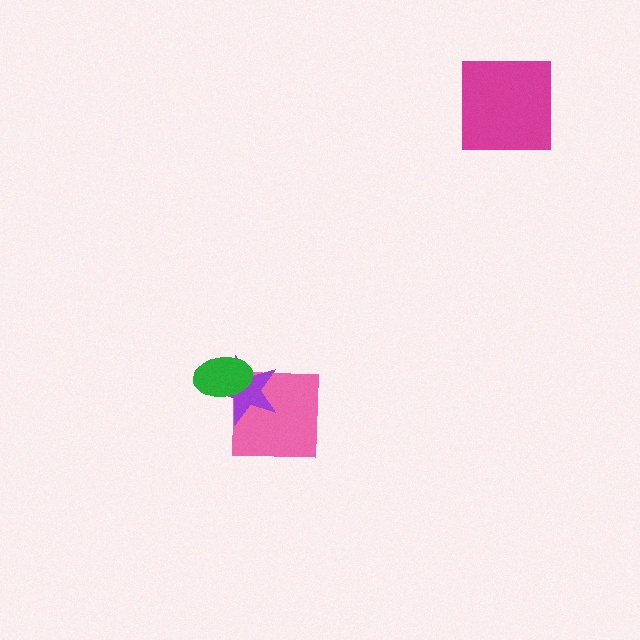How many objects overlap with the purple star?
2 objects overlap with the purple star.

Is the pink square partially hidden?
Yes, it is partially covered by another shape.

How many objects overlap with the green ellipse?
2 objects overlap with the green ellipse.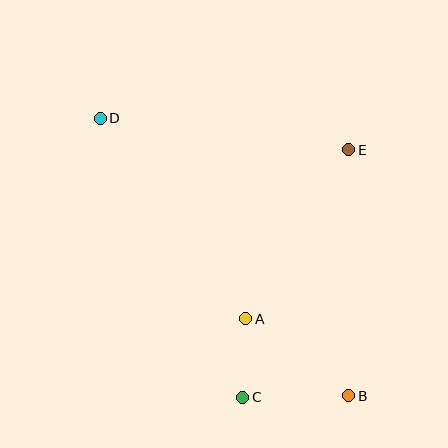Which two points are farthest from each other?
Points B and D are farthest from each other.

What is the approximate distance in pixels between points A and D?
The distance between A and D is approximately 248 pixels.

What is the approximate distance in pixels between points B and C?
The distance between B and C is approximately 106 pixels.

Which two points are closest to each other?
Points A and C are closest to each other.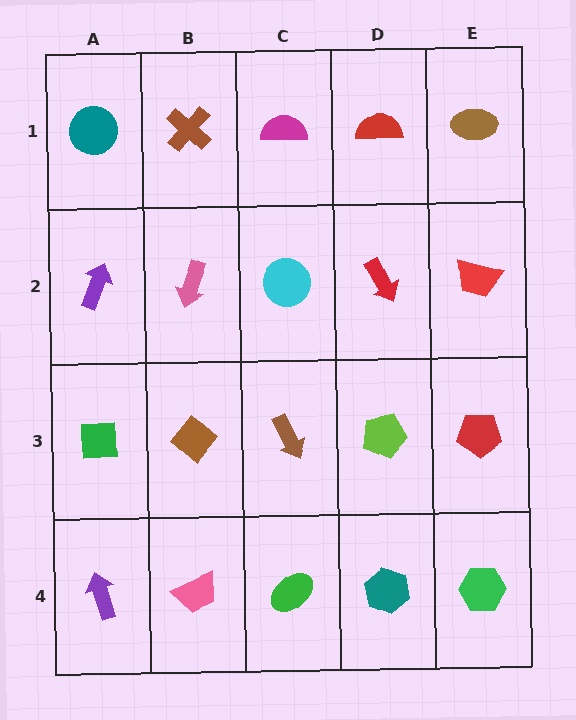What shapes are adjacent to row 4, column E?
A red pentagon (row 3, column E), a teal hexagon (row 4, column D).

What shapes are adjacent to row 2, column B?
A brown cross (row 1, column B), a brown diamond (row 3, column B), a purple arrow (row 2, column A), a cyan circle (row 2, column C).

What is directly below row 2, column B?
A brown diamond.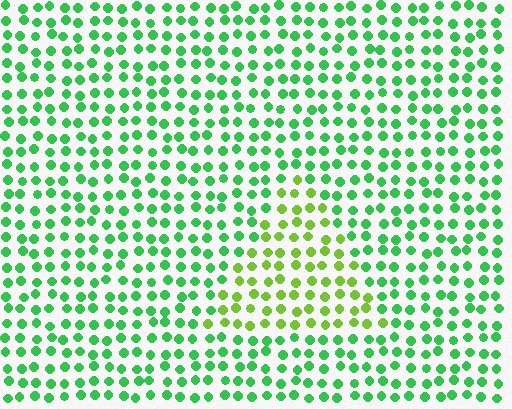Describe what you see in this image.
The image is filled with small green elements in a uniform arrangement. A triangle-shaped region is visible where the elements are tinted to a slightly different hue, forming a subtle color boundary.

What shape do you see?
I see a triangle.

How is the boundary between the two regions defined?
The boundary is defined purely by a slight shift in hue (about 40 degrees). Spacing, size, and orientation are identical on both sides.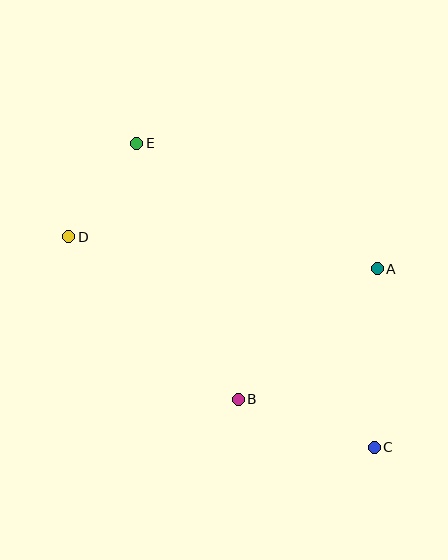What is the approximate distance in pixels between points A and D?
The distance between A and D is approximately 310 pixels.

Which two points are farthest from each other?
Points C and E are farthest from each other.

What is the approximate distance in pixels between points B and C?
The distance between B and C is approximately 144 pixels.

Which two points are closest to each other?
Points D and E are closest to each other.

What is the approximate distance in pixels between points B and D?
The distance between B and D is approximately 235 pixels.